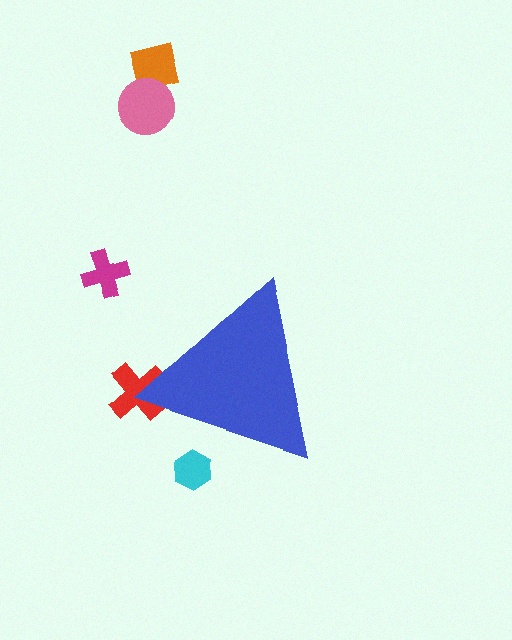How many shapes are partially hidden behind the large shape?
2 shapes are partially hidden.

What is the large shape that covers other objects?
A blue triangle.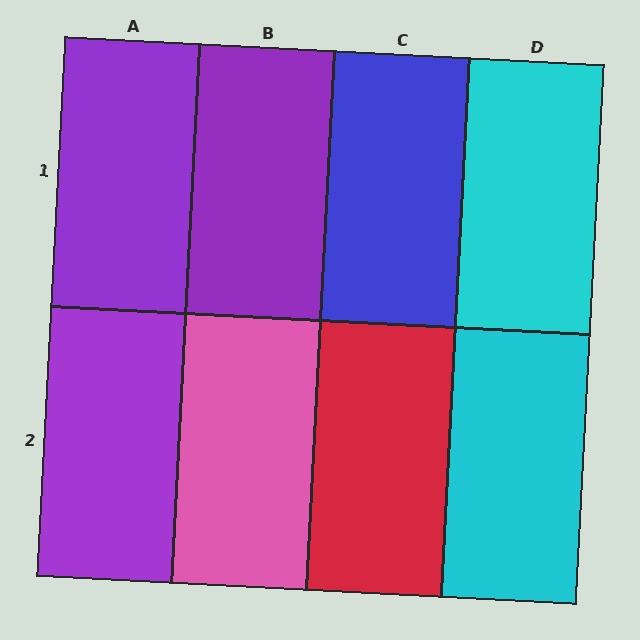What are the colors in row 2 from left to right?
Purple, pink, red, cyan.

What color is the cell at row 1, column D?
Cyan.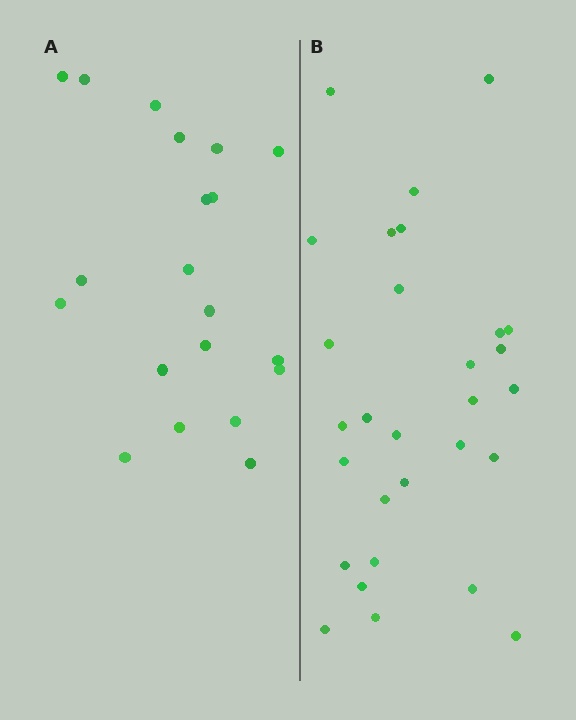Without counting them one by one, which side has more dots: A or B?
Region B (the right region) has more dots.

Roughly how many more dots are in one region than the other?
Region B has roughly 8 or so more dots than region A.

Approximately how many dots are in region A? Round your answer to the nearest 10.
About 20 dots.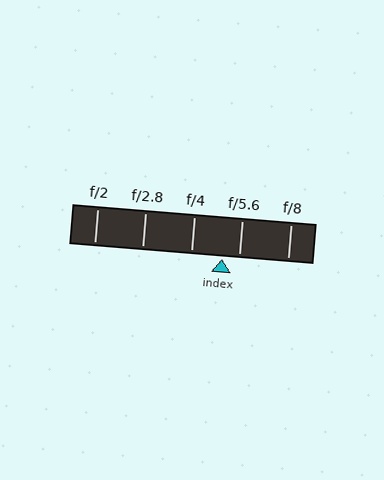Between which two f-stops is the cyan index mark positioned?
The index mark is between f/4 and f/5.6.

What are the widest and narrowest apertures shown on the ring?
The widest aperture shown is f/2 and the narrowest is f/8.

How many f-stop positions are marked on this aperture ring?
There are 5 f-stop positions marked.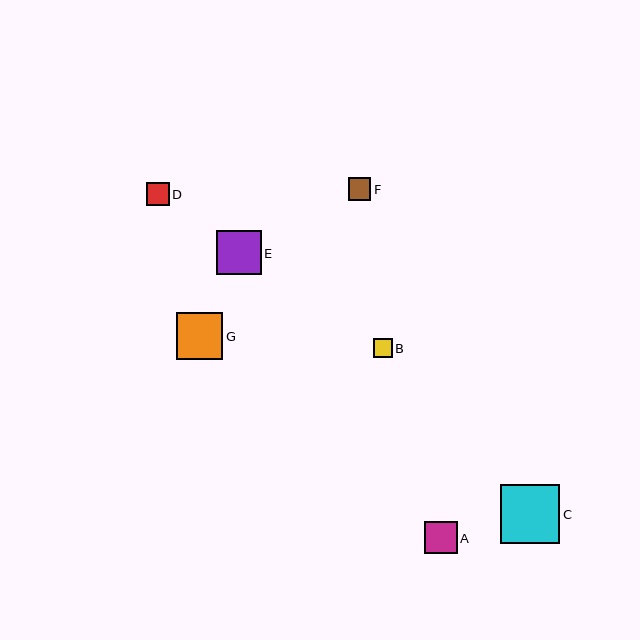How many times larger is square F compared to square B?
Square F is approximately 1.2 times the size of square B.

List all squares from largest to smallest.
From largest to smallest: C, G, E, A, F, D, B.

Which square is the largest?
Square C is the largest with a size of approximately 59 pixels.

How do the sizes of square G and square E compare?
Square G and square E are approximately the same size.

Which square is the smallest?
Square B is the smallest with a size of approximately 19 pixels.